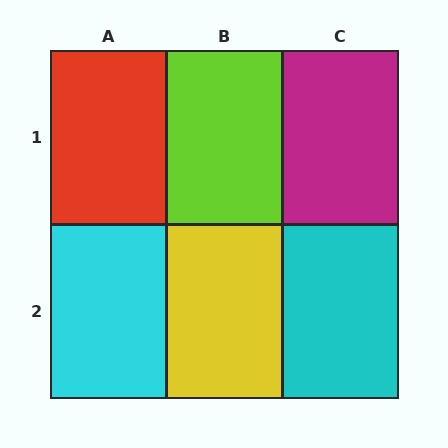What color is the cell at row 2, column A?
Cyan.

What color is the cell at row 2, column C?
Cyan.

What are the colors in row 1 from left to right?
Red, lime, magenta.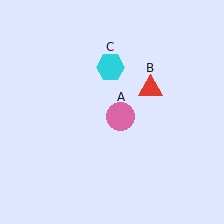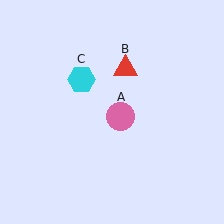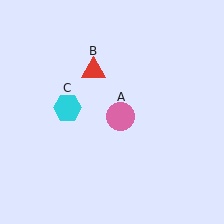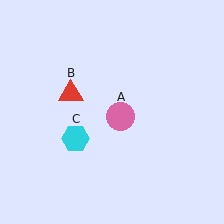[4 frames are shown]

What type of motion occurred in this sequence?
The red triangle (object B), cyan hexagon (object C) rotated counterclockwise around the center of the scene.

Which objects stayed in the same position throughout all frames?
Pink circle (object A) remained stationary.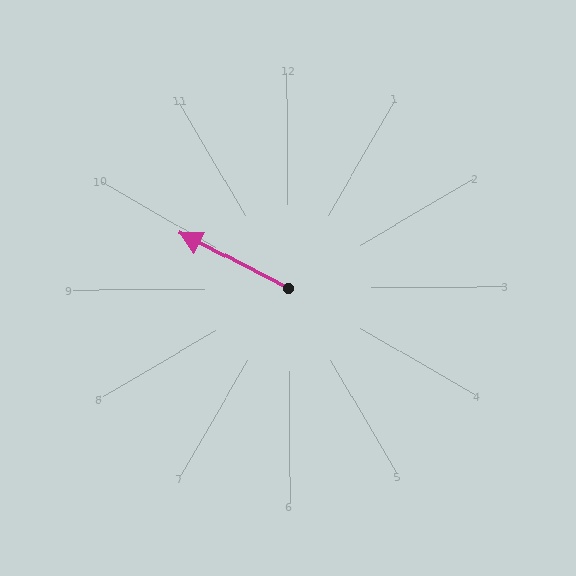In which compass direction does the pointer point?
Northwest.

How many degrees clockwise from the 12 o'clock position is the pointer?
Approximately 297 degrees.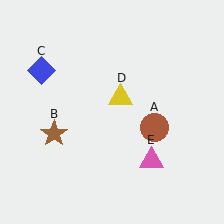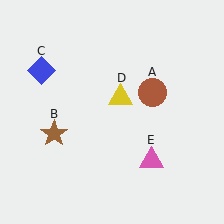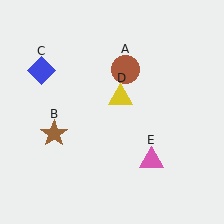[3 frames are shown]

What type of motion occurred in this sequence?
The brown circle (object A) rotated counterclockwise around the center of the scene.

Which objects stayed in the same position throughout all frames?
Brown star (object B) and blue diamond (object C) and yellow triangle (object D) and pink triangle (object E) remained stationary.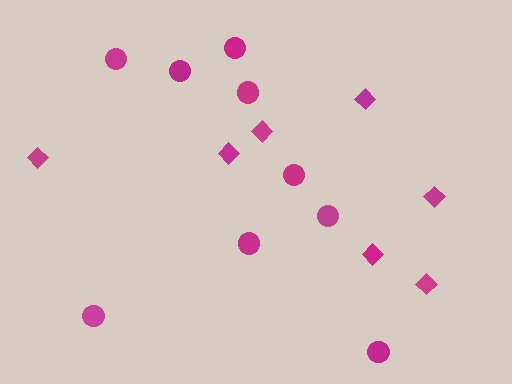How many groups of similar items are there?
There are 2 groups: one group of diamonds (7) and one group of circles (9).